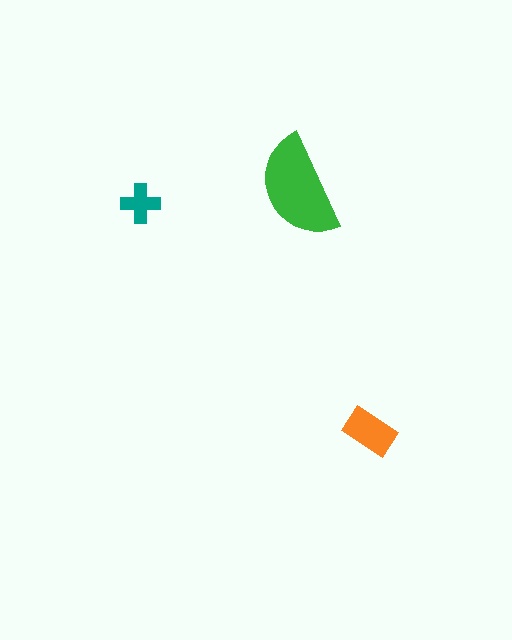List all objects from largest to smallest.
The green semicircle, the orange rectangle, the teal cross.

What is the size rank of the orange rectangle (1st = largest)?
2nd.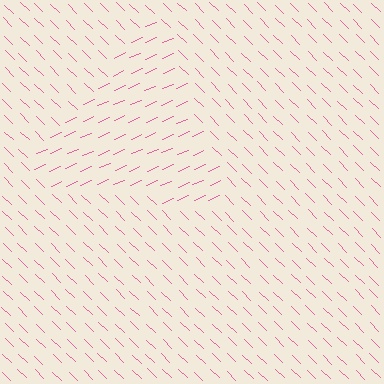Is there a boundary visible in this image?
Yes, there is a texture boundary formed by a change in line orientation.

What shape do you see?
I see a triangle.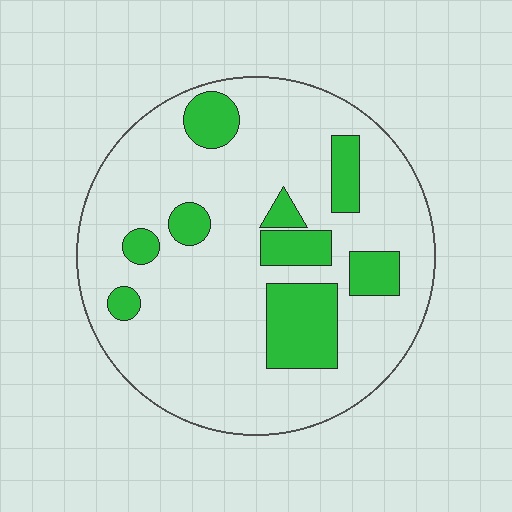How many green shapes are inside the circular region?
9.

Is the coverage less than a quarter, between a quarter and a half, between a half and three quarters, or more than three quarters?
Less than a quarter.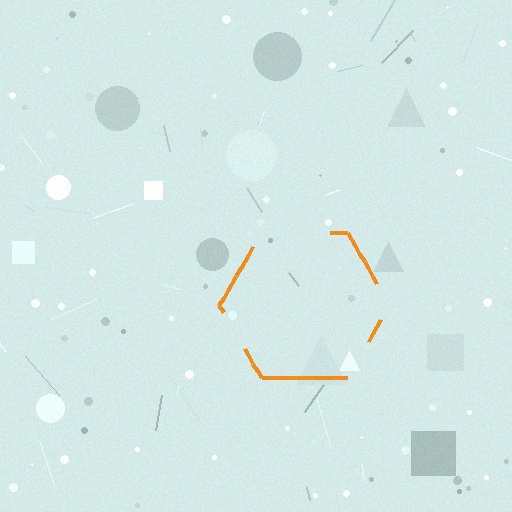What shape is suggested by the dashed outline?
The dashed outline suggests a hexagon.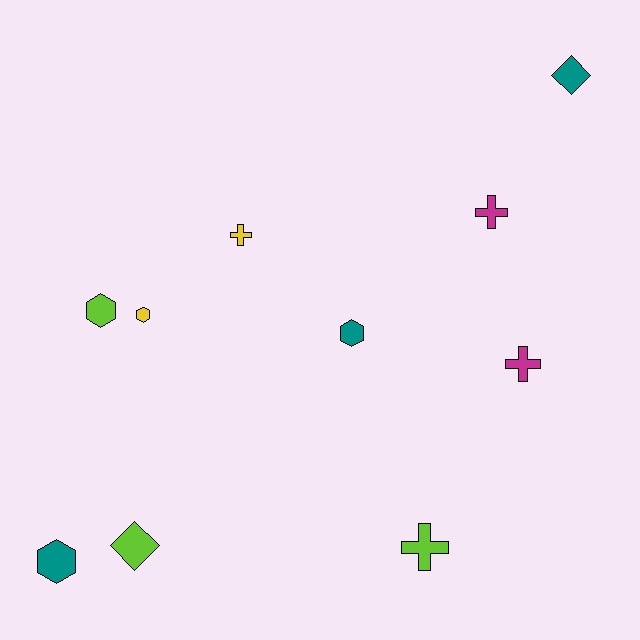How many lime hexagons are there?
There is 1 lime hexagon.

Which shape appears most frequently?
Hexagon, with 4 objects.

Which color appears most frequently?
Lime, with 3 objects.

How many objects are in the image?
There are 10 objects.